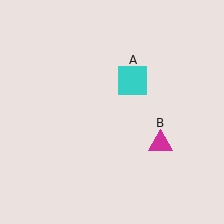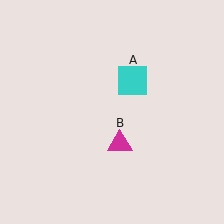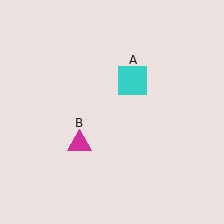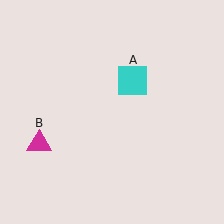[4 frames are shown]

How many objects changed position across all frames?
1 object changed position: magenta triangle (object B).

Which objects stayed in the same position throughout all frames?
Cyan square (object A) remained stationary.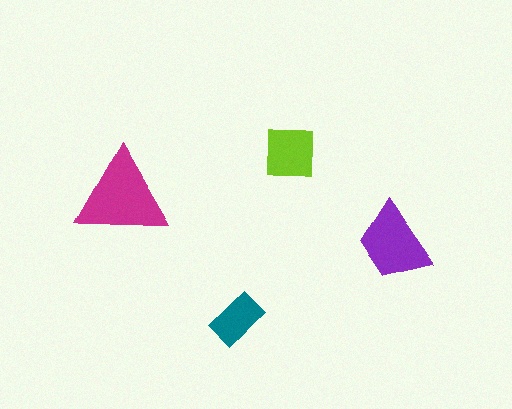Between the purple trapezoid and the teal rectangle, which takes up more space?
The purple trapezoid.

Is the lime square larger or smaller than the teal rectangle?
Larger.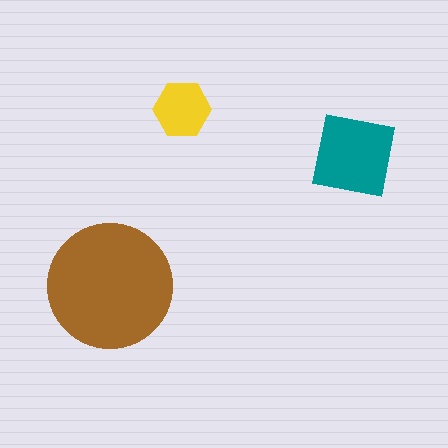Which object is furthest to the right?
The teal square is rightmost.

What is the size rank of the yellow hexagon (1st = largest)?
3rd.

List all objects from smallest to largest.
The yellow hexagon, the teal square, the brown circle.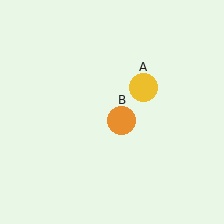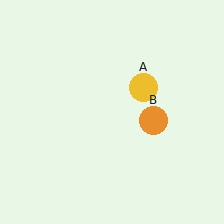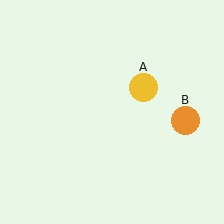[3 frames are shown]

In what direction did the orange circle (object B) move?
The orange circle (object B) moved right.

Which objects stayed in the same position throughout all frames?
Yellow circle (object A) remained stationary.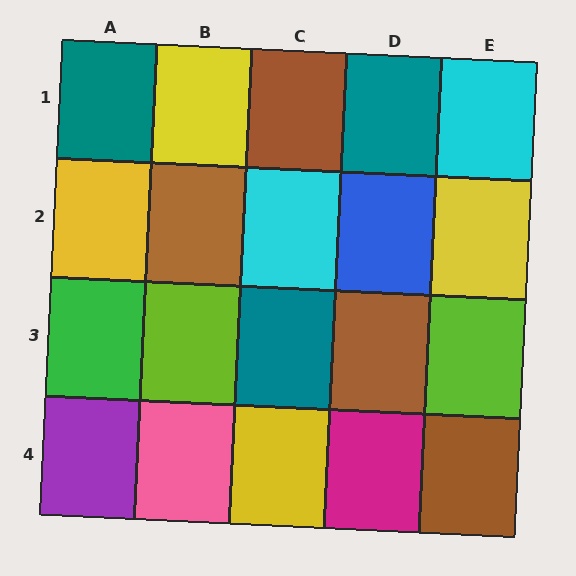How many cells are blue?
1 cell is blue.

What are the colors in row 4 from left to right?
Purple, pink, yellow, magenta, brown.